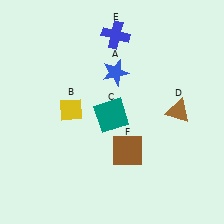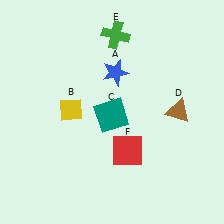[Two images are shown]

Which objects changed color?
E changed from blue to green. F changed from brown to red.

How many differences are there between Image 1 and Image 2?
There are 2 differences between the two images.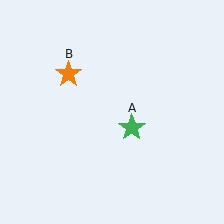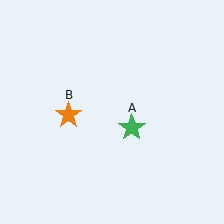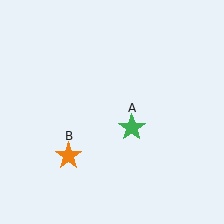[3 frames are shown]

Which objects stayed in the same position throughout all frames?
Green star (object A) remained stationary.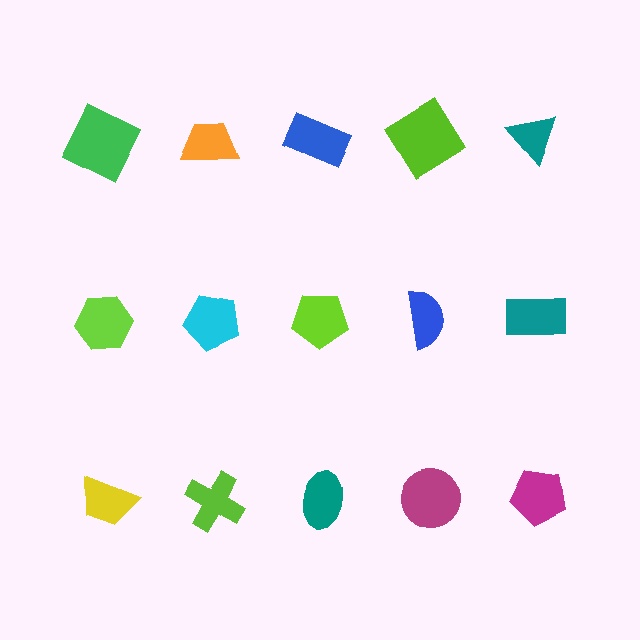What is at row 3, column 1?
A yellow trapezoid.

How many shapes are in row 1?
5 shapes.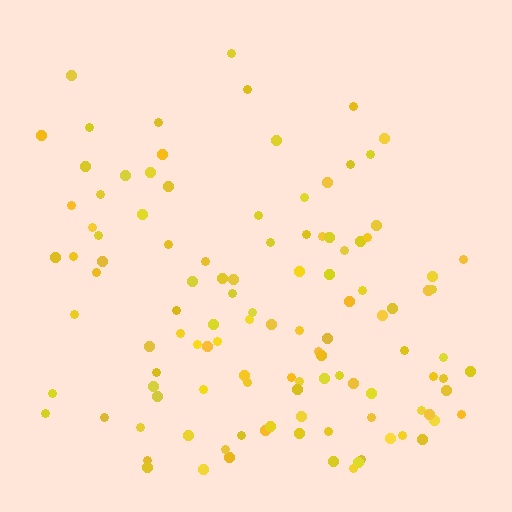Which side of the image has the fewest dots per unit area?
The top.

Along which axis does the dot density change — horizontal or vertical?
Vertical.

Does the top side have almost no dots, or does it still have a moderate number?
Still a moderate number, just noticeably fewer than the bottom.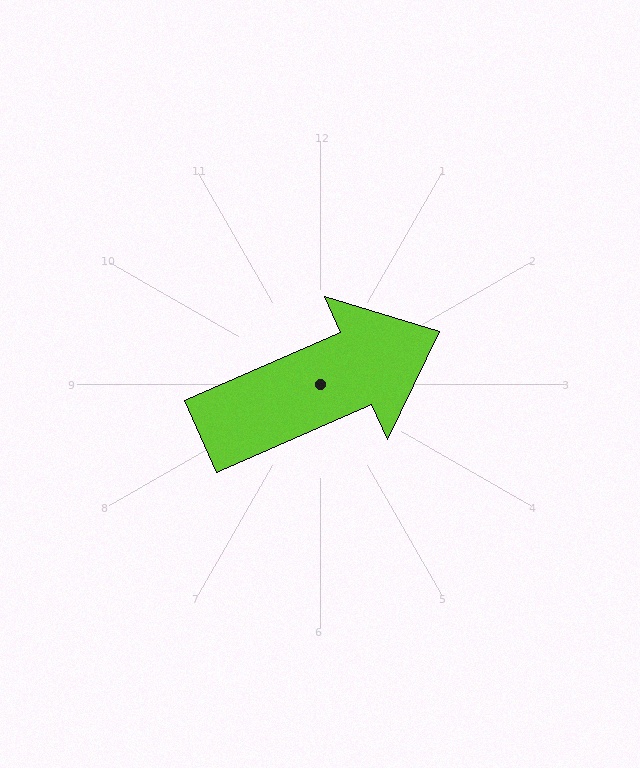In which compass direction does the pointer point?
Northeast.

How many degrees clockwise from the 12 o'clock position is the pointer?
Approximately 66 degrees.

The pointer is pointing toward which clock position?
Roughly 2 o'clock.